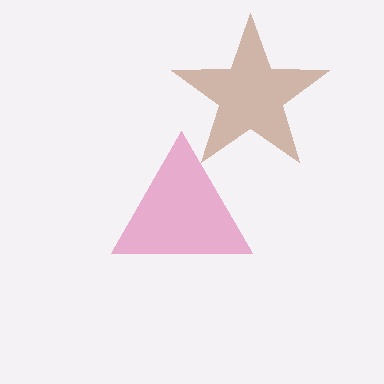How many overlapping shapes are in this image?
There are 2 overlapping shapes in the image.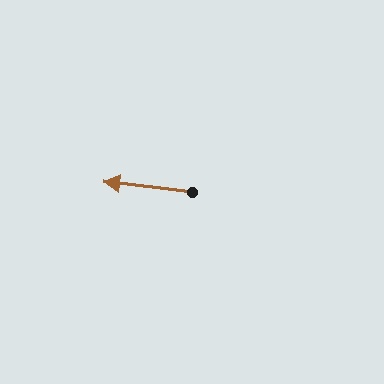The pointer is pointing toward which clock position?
Roughly 9 o'clock.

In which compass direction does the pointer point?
West.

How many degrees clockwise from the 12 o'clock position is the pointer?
Approximately 277 degrees.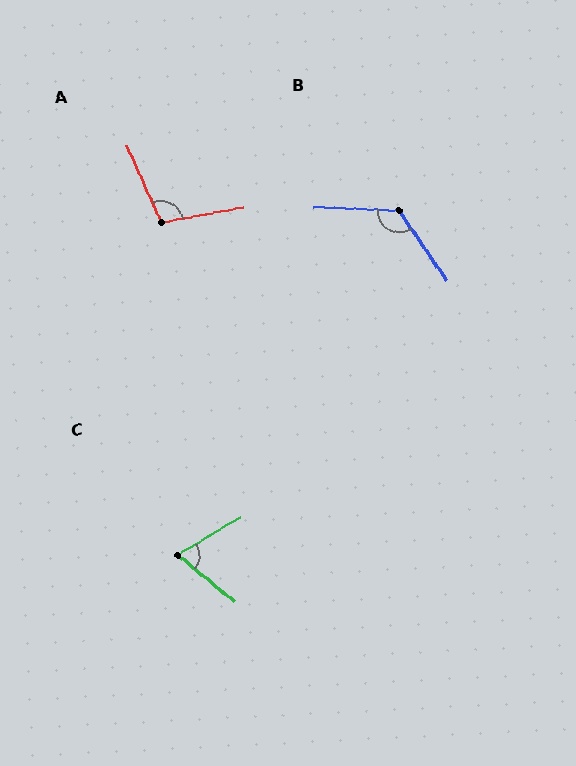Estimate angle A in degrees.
Approximately 103 degrees.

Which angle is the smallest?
C, at approximately 70 degrees.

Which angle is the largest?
B, at approximately 127 degrees.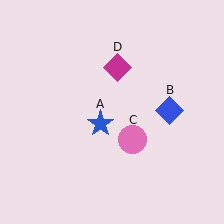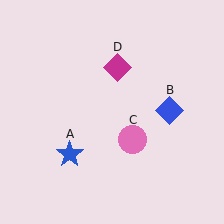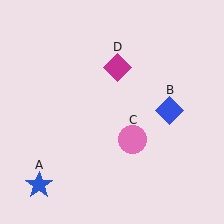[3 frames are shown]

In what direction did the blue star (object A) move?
The blue star (object A) moved down and to the left.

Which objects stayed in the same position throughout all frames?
Blue diamond (object B) and pink circle (object C) and magenta diamond (object D) remained stationary.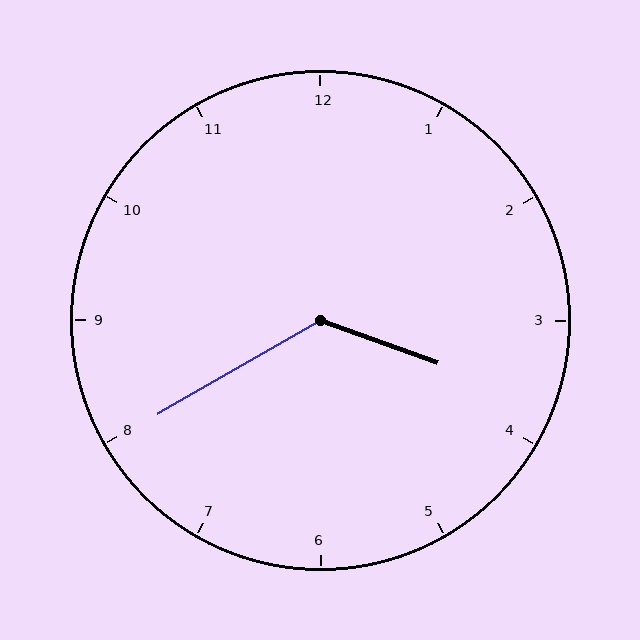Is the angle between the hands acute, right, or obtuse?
It is obtuse.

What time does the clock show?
3:40.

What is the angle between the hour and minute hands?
Approximately 130 degrees.